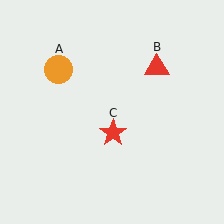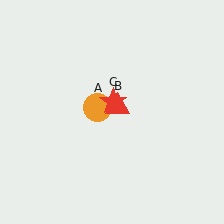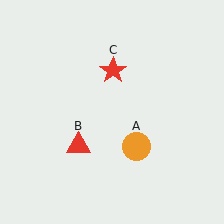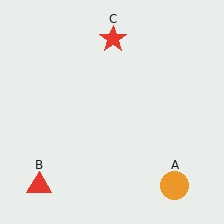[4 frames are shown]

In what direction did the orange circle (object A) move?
The orange circle (object A) moved down and to the right.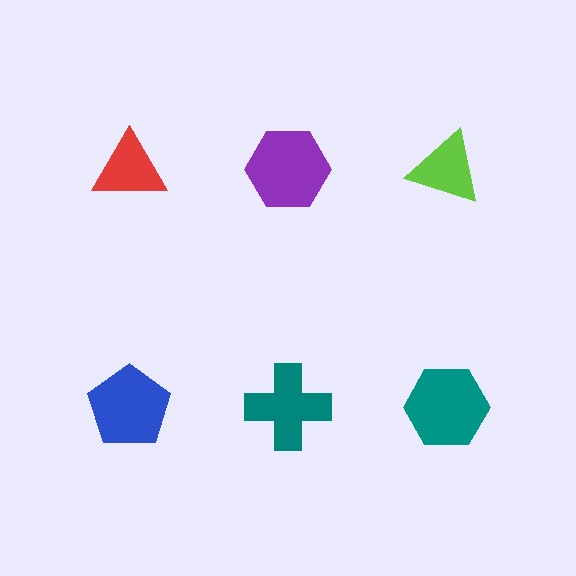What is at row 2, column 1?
A blue pentagon.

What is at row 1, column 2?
A purple hexagon.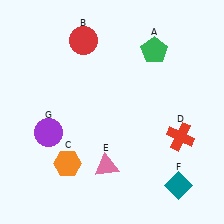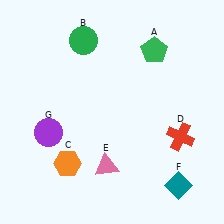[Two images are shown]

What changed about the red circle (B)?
In Image 1, B is red. In Image 2, it changed to green.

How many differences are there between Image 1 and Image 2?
There is 1 difference between the two images.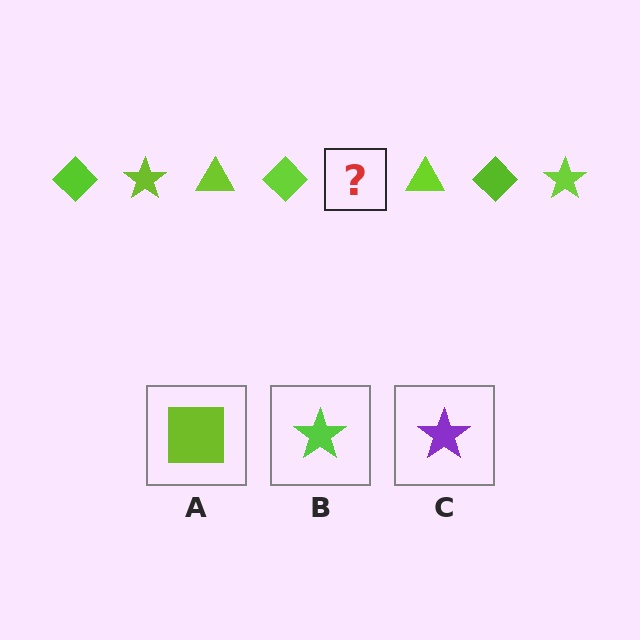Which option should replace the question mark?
Option B.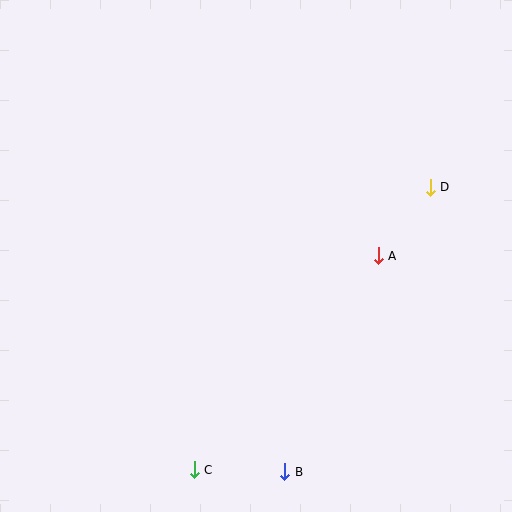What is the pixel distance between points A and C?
The distance between A and C is 282 pixels.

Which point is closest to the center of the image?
Point A at (378, 256) is closest to the center.